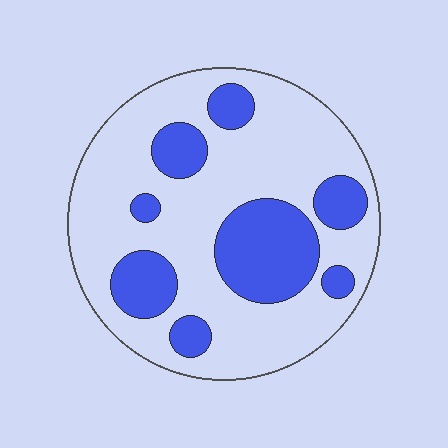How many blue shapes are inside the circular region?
8.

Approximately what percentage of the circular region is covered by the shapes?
Approximately 30%.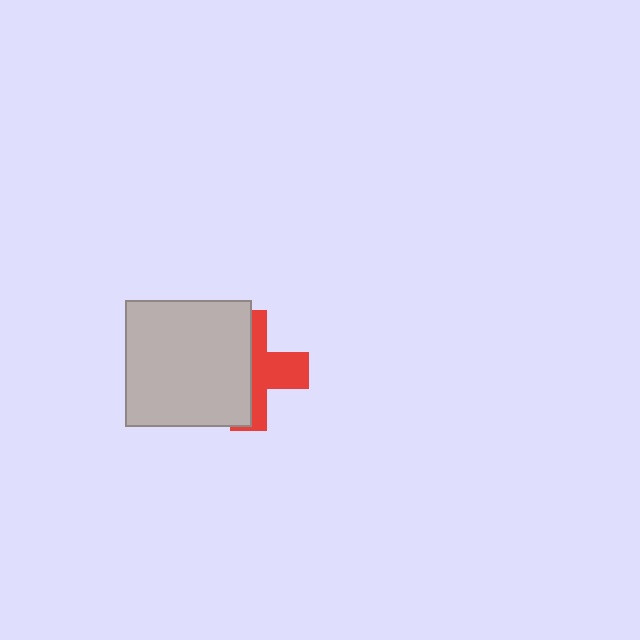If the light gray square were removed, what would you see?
You would see the complete red cross.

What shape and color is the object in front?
The object in front is a light gray square.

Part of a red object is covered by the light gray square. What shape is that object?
It is a cross.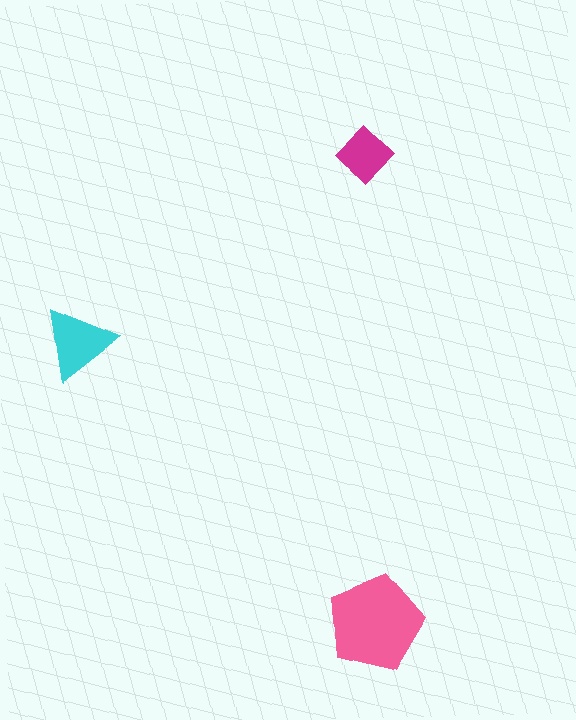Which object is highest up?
The magenta diamond is topmost.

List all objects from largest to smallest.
The pink pentagon, the cyan triangle, the magenta diamond.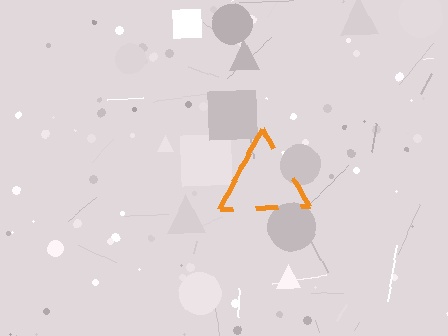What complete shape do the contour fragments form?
The contour fragments form a triangle.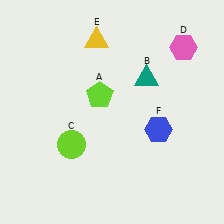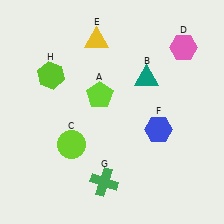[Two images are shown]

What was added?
A green cross (G), a lime hexagon (H) were added in Image 2.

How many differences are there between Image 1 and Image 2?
There are 2 differences between the two images.